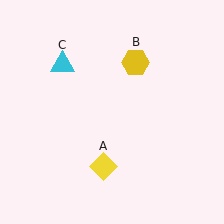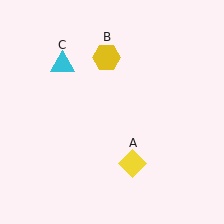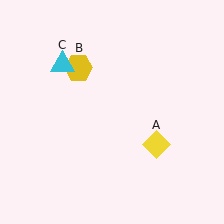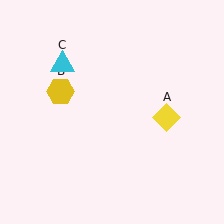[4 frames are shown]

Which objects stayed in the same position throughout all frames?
Cyan triangle (object C) remained stationary.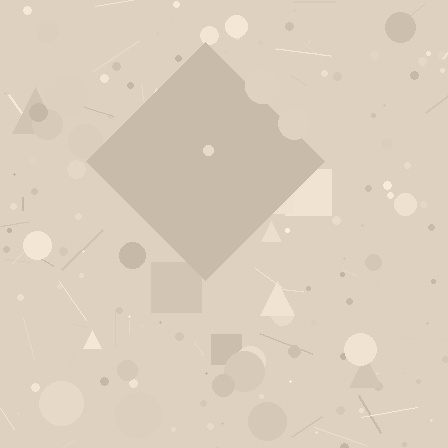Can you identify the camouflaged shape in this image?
The camouflaged shape is a diamond.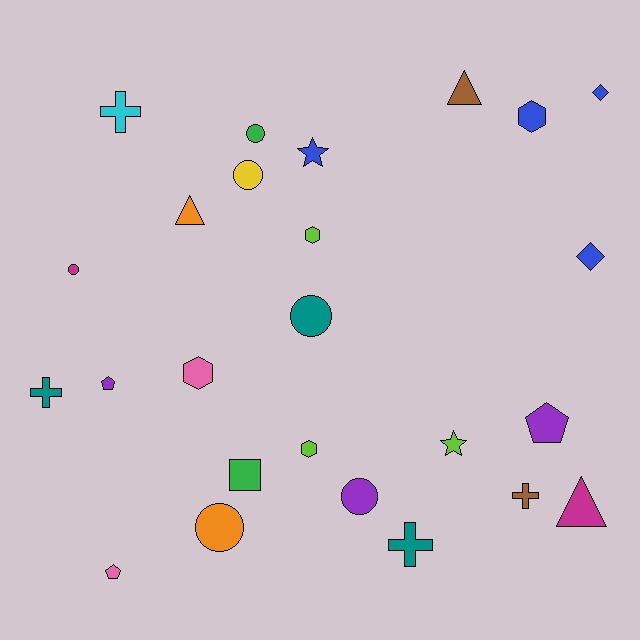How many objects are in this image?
There are 25 objects.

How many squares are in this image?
There is 1 square.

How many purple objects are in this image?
There are 3 purple objects.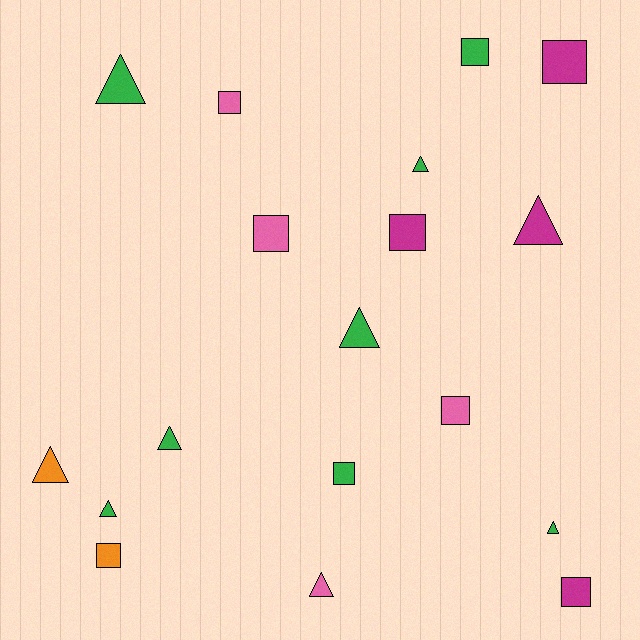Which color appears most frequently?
Green, with 8 objects.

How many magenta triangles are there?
There is 1 magenta triangle.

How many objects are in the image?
There are 18 objects.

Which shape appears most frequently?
Square, with 9 objects.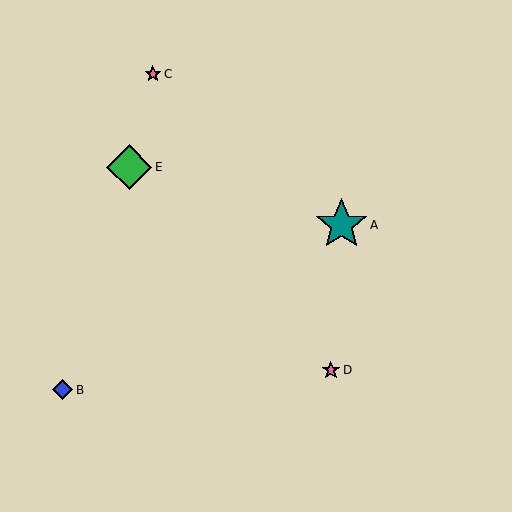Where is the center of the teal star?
The center of the teal star is at (341, 225).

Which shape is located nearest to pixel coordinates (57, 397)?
The blue diamond (labeled B) at (63, 390) is nearest to that location.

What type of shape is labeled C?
Shape C is a pink star.